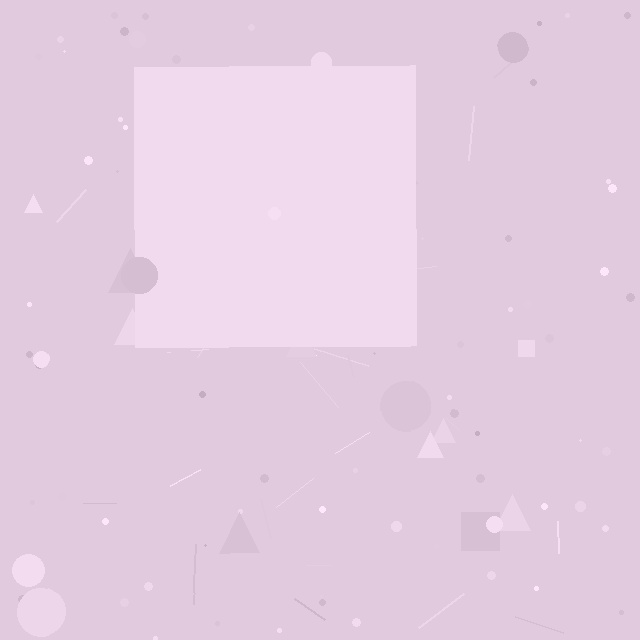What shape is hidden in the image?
A square is hidden in the image.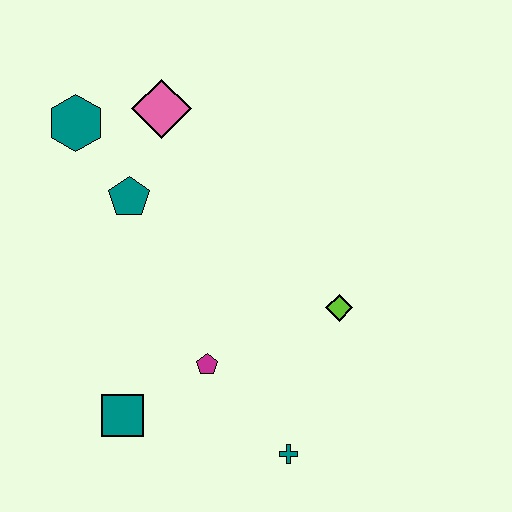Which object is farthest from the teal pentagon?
The teal cross is farthest from the teal pentagon.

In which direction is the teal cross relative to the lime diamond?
The teal cross is below the lime diamond.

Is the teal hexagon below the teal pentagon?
No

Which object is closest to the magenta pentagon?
The teal square is closest to the magenta pentagon.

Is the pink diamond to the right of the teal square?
Yes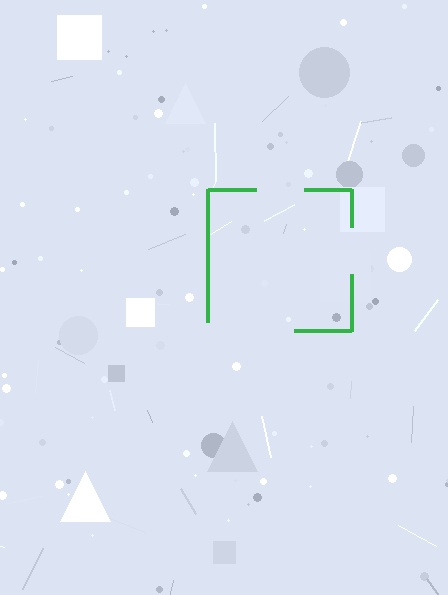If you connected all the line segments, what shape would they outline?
They would outline a square.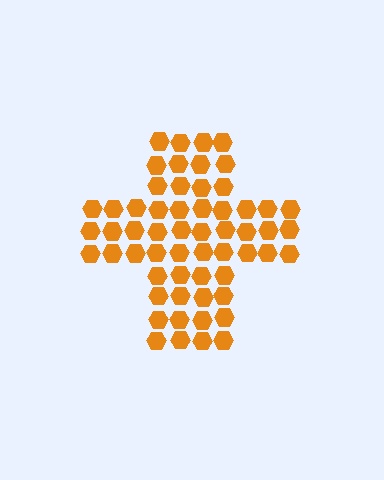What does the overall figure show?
The overall figure shows a cross.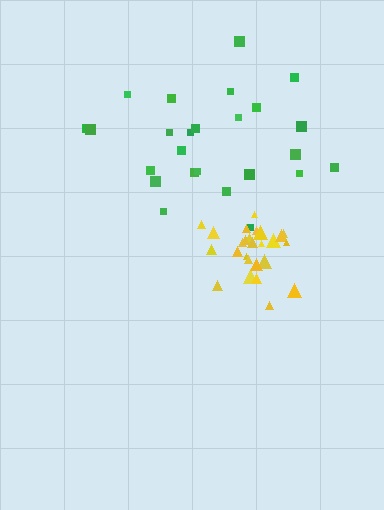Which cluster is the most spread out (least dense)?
Green.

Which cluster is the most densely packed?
Yellow.